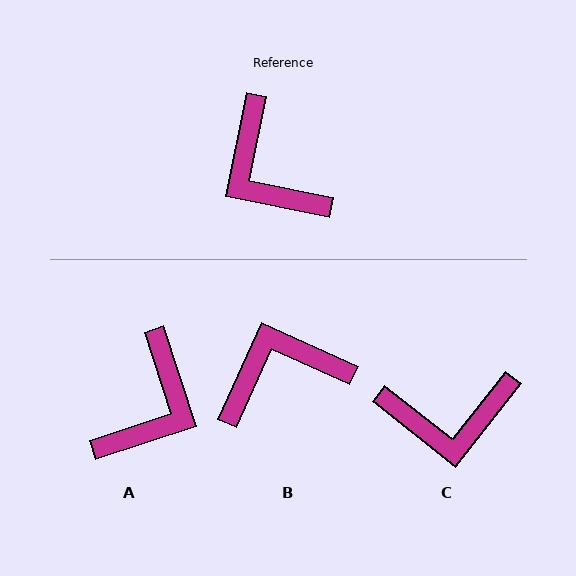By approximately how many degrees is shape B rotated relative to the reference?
Approximately 103 degrees clockwise.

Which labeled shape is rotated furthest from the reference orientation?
A, about 119 degrees away.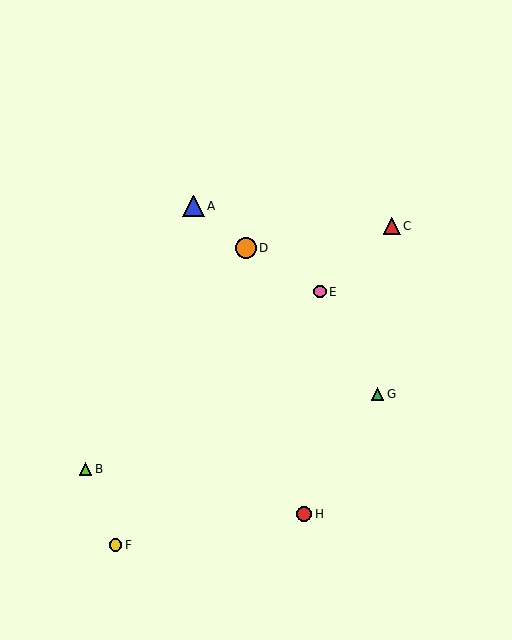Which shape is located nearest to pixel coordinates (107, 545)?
The yellow circle (labeled F) at (116, 545) is nearest to that location.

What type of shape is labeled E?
Shape E is a pink circle.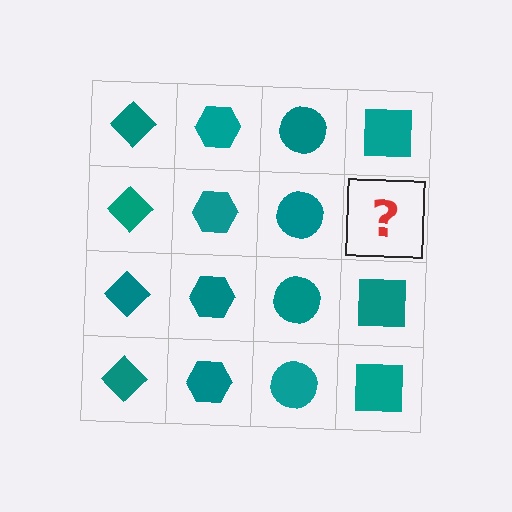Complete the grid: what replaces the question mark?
The question mark should be replaced with a teal square.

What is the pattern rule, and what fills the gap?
The rule is that each column has a consistent shape. The gap should be filled with a teal square.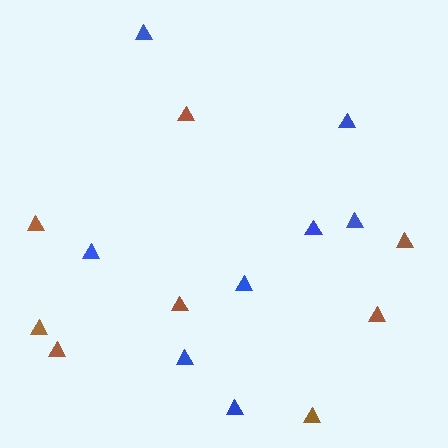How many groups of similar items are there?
There are 2 groups: one group of brown triangles (8) and one group of blue triangles (8).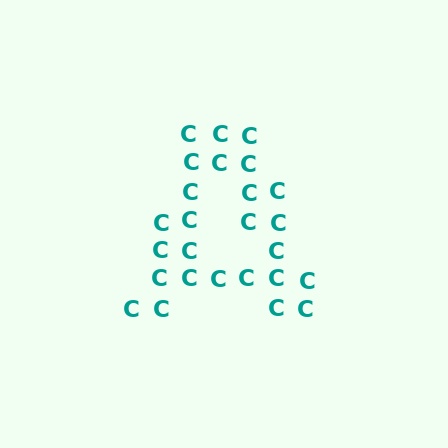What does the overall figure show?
The overall figure shows the letter A.